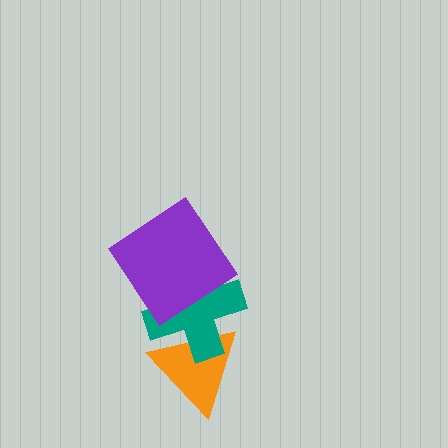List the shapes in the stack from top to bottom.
From top to bottom: the purple diamond, the teal cross, the orange triangle.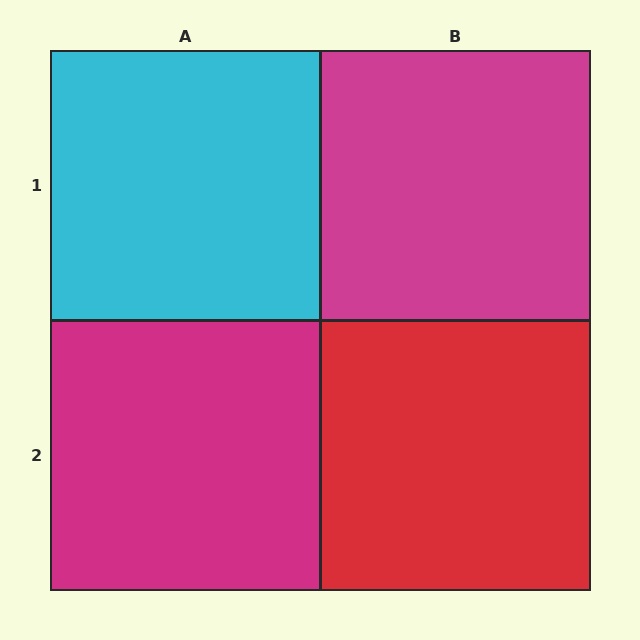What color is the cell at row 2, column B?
Red.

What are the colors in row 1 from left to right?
Cyan, magenta.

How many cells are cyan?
1 cell is cyan.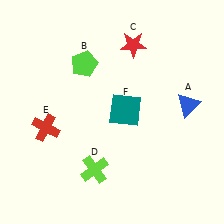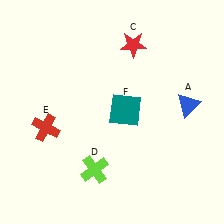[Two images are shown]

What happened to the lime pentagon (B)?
The lime pentagon (B) was removed in Image 2. It was in the top-left area of Image 1.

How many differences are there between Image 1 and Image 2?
There is 1 difference between the two images.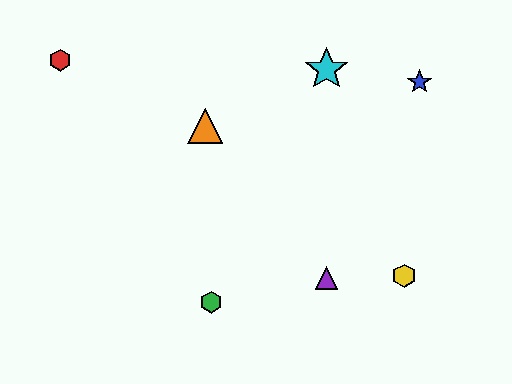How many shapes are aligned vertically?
2 shapes (the purple triangle, the cyan star) are aligned vertically.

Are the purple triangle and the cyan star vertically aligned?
Yes, both are at x≈326.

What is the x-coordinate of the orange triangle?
The orange triangle is at x≈205.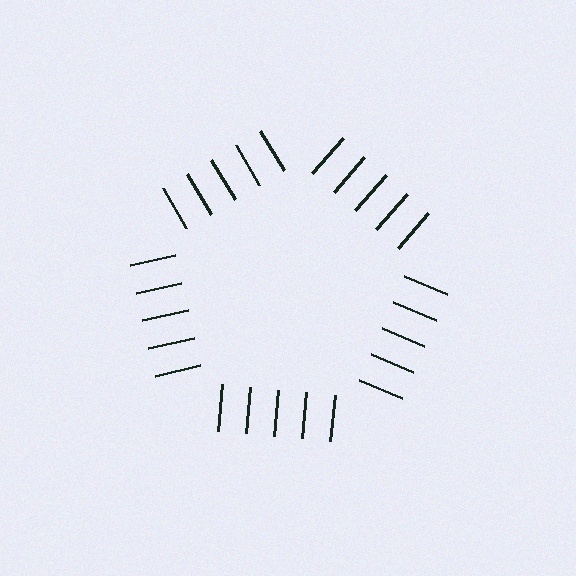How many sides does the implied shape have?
5 sides — the line-ends trace a pentagon.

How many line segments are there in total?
25 — 5 along each of the 5 edges.